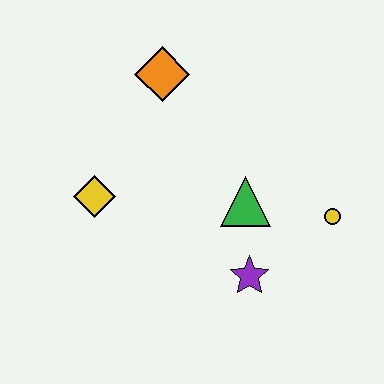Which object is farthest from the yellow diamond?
The yellow circle is farthest from the yellow diamond.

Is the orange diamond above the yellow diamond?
Yes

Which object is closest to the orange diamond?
The yellow diamond is closest to the orange diamond.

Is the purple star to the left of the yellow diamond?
No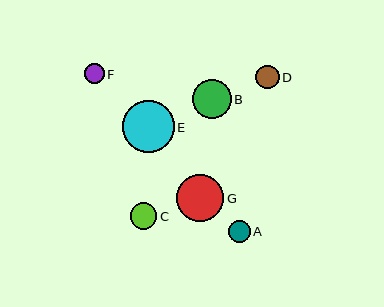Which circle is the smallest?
Circle F is the smallest with a size of approximately 20 pixels.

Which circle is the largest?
Circle E is the largest with a size of approximately 52 pixels.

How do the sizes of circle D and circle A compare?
Circle D and circle A are approximately the same size.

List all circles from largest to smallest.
From largest to smallest: E, G, B, C, D, A, F.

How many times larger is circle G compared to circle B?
Circle G is approximately 1.2 times the size of circle B.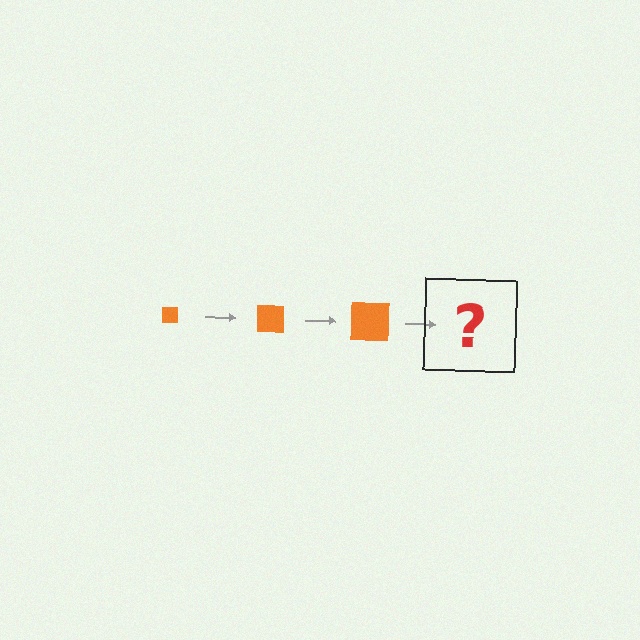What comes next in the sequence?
The next element should be an orange square, larger than the previous one.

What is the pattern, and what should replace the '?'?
The pattern is that the square gets progressively larger each step. The '?' should be an orange square, larger than the previous one.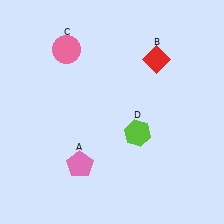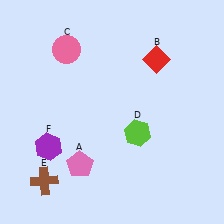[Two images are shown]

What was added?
A brown cross (E), a purple hexagon (F) were added in Image 2.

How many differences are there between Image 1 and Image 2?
There are 2 differences between the two images.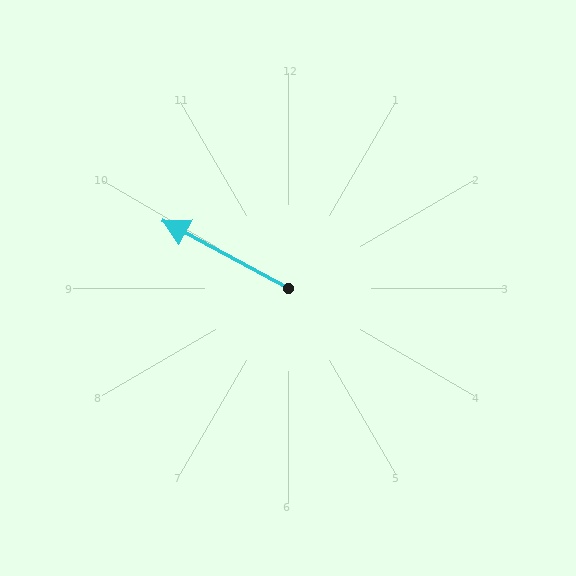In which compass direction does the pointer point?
Northwest.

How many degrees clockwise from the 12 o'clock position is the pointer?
Approximately 299 degrees.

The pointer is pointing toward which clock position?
Roughly 10 o'clock.